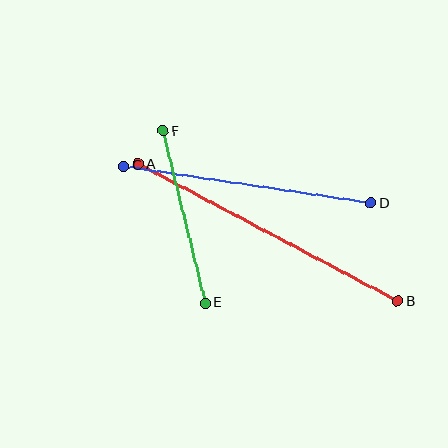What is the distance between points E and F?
The distance is approximately 177 pixels.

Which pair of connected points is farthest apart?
Points A and B are farthest apart.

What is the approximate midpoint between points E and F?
The midpoint is at approximately (184, 217) pixels.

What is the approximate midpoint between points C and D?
The midpoint is at approximately (247, 185) pixels.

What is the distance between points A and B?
The distance is approximately 294 pixels.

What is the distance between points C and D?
The distance is approximately 250 pixels.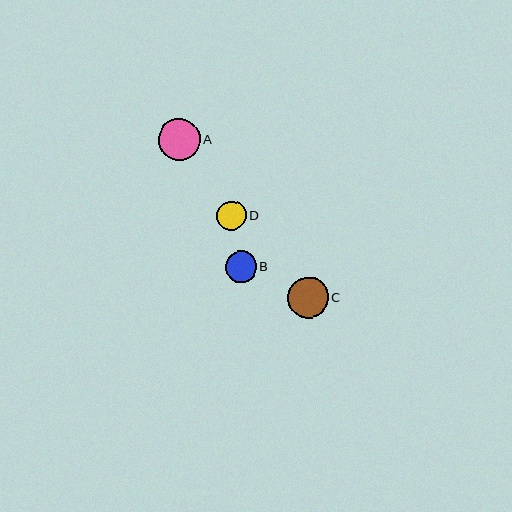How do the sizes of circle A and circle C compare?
Circle A and circle C are approximately the same size.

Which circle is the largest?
Circle A is the largest with a size of approximately 41 pixels.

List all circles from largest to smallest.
From largest to smallest: A, C, B, D.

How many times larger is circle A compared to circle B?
Circle A is approximately 1.3 times the size of circle B.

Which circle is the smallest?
Circle D is the smallest with a size of approximately 30 pixels.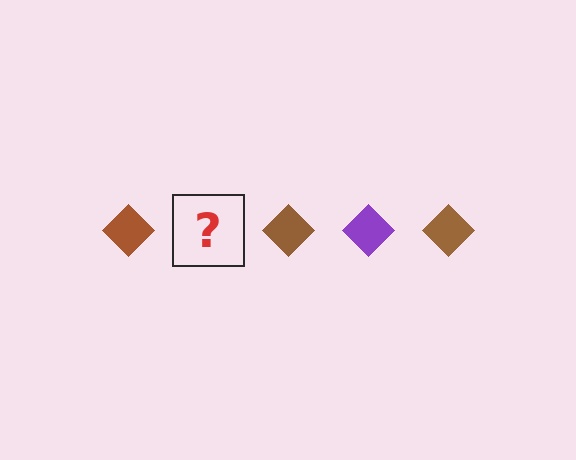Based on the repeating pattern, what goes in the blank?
The blank should be a purple diamond.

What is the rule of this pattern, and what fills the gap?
The rule is that the pattern cycles through brown, purple diamonds. The gap should be filled with a purple diamond.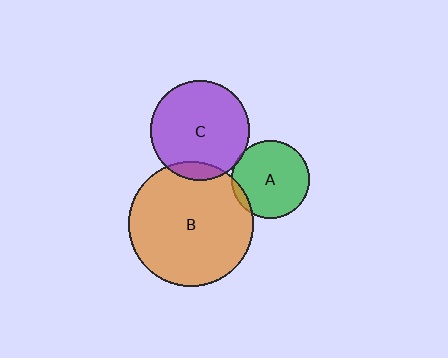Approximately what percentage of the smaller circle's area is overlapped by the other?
Approximately 5%.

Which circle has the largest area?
Circle B (orange).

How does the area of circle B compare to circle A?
Approximately 2.6 times.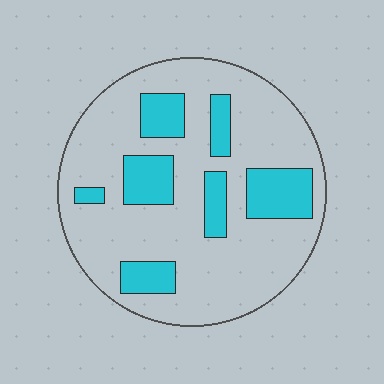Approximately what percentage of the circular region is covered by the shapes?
Approximately 25%.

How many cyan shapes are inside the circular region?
7.